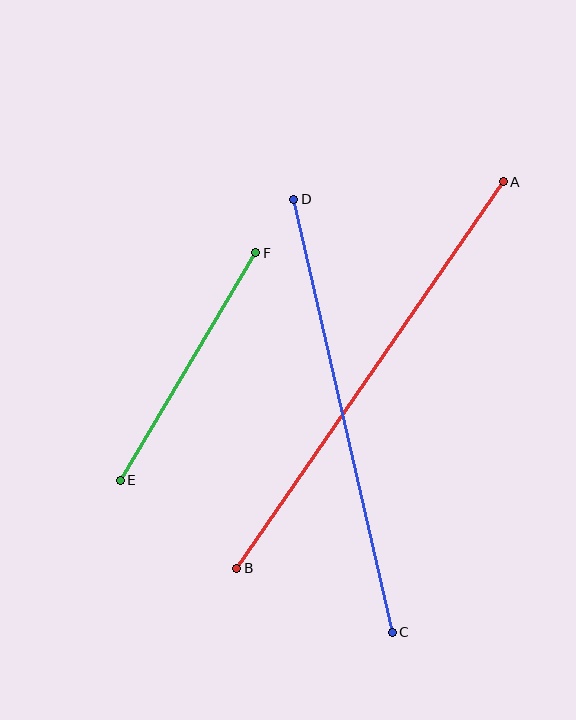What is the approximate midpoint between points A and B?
The midpoint is at approximately (370, 375) pixels.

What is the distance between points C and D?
The distance is approximately 444 pixels.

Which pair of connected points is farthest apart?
Points A and B are farthest apart.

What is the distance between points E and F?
The distance is approximately 265 pixels.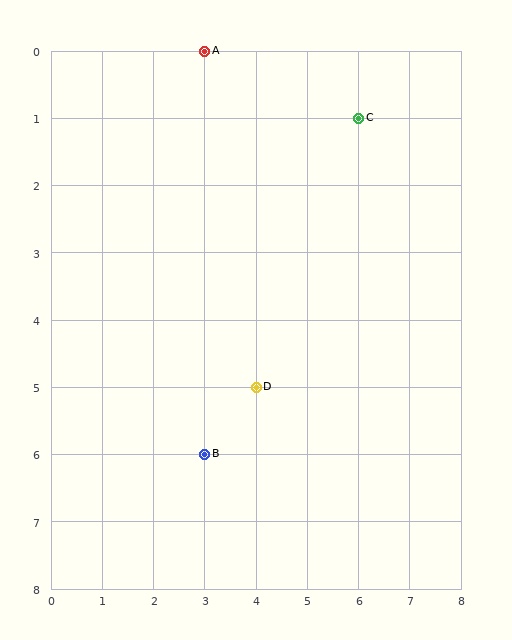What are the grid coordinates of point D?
Point D is at grid coordinates (4, 5).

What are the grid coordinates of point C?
Point C is at grid coordinates (6, 1).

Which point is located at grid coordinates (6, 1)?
Point C is at (6, 1).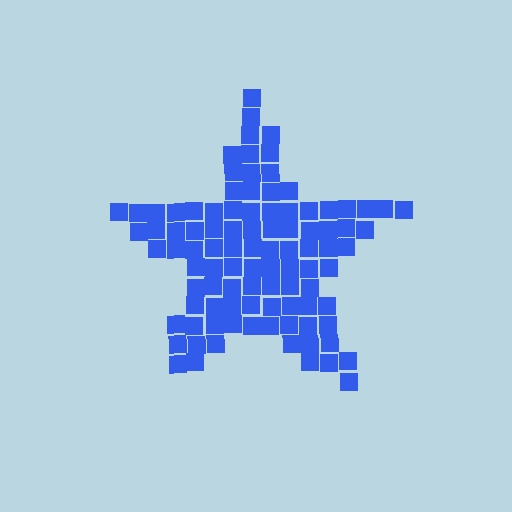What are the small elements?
The small elements are squares.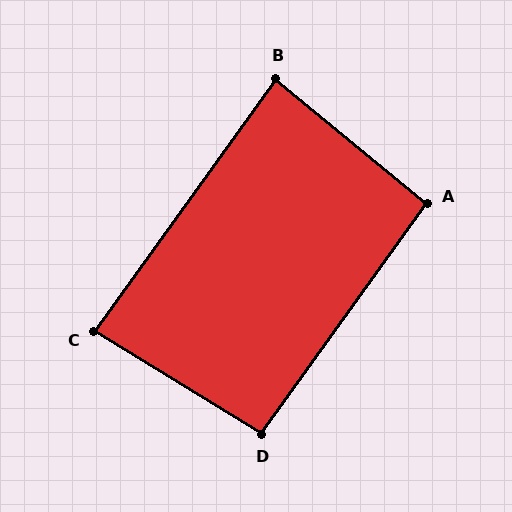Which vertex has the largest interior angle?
D, at approximately 94 degrees.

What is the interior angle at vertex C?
Approximately 86 degrees (approximately right).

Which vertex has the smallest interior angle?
B, at approximately 86 degrees.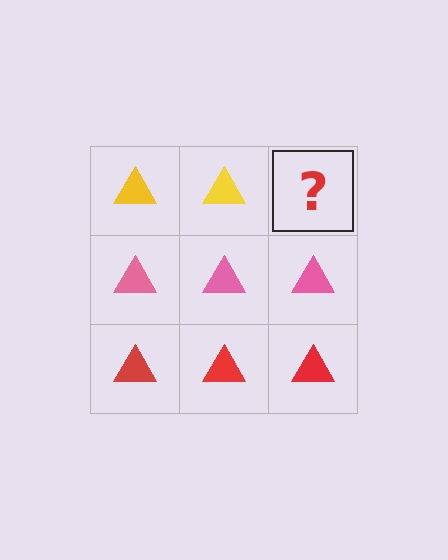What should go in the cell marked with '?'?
The missing cell should contain a yellow triangle.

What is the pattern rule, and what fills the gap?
The rule is that each row has a consistent color. The gap should be filled with a yellow triangle.